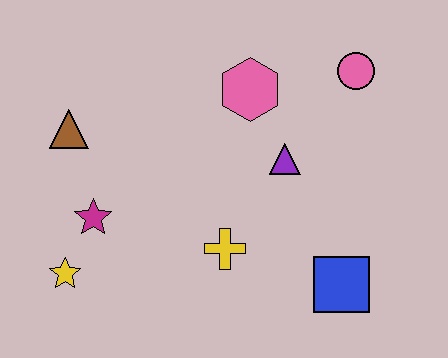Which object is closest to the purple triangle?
The pink hexagon is closest to the purple triangle.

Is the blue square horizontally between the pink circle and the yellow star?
Yes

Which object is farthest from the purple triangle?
The yellow star is farthest from the purple triangle.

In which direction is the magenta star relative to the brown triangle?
The magenta star is below the brown triangle.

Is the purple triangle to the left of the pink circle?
Yes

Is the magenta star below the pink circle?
Yes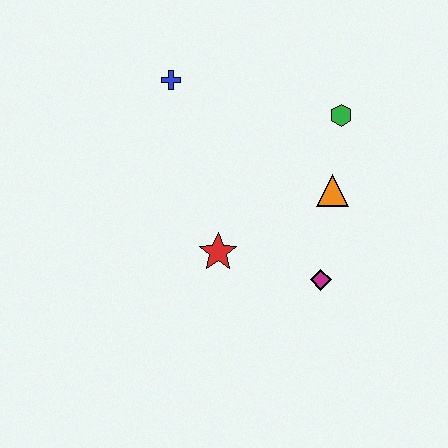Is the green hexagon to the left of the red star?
No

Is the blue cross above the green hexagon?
Yes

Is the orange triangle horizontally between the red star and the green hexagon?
Yes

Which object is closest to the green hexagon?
The orange triangle is closest to the green hexagon.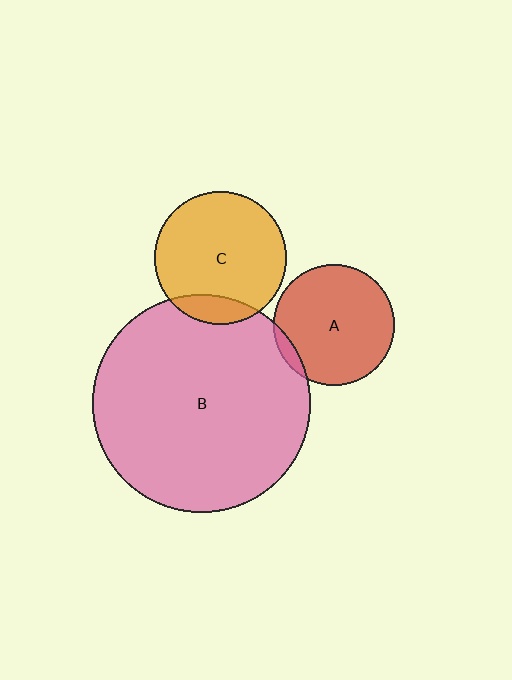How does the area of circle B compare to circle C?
Approximately 2.7 times.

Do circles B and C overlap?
Yes.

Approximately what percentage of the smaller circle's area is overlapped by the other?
Approximately 15%.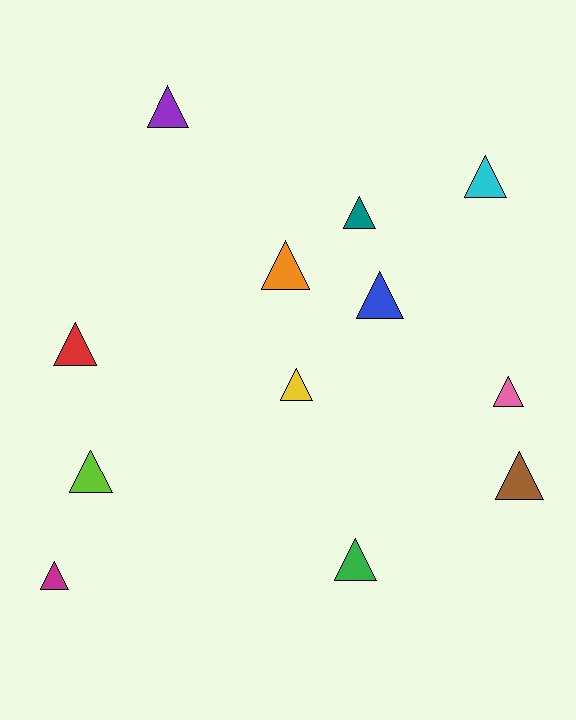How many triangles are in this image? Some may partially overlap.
There are 12 triangles.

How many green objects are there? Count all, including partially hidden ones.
There is 1 green object.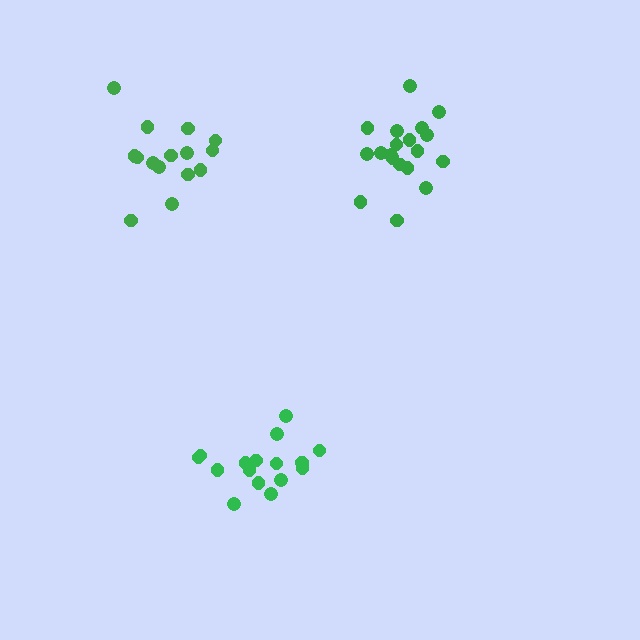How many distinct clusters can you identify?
There are 3 distinct clusters.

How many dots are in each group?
Group 1: 19 dots, Group 2: 15 dots, Group 3: 16 dots (50 total).